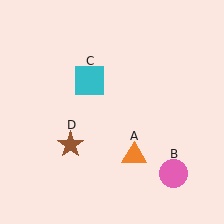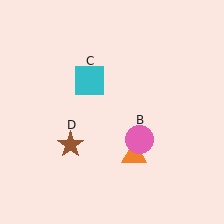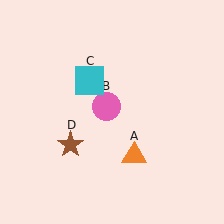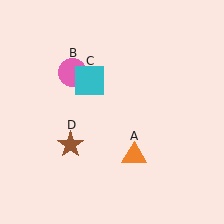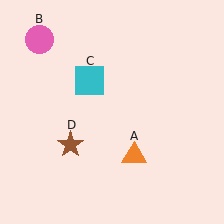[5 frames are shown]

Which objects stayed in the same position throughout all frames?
Orange triangle (object A) and cyan square (object C) and brown star (object D) remained stationary.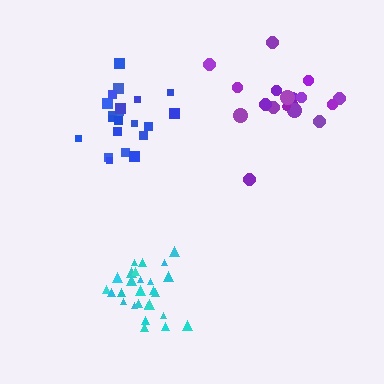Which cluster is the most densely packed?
Cyan.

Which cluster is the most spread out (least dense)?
Blue.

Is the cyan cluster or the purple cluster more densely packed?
Cyan.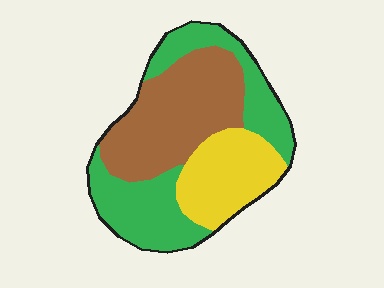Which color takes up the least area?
Yellow, at roughly 25%.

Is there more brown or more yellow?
Brown.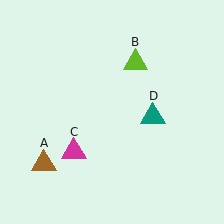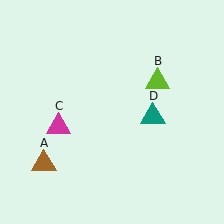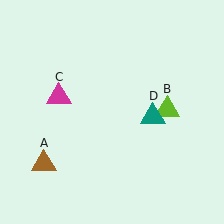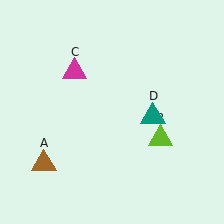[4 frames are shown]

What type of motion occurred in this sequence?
The lime triangle (object B), magenta triangle (object C) rotated clockwise around the center of the scene.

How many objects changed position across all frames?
2 objects changed position: lime triangle (object B), magenta triangle (object C).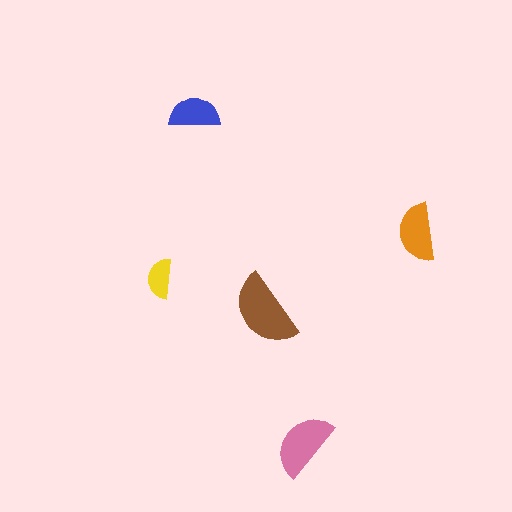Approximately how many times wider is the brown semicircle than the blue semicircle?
About 1.5 times wider.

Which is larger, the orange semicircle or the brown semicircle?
The brown one.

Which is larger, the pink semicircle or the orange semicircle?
The pink one.